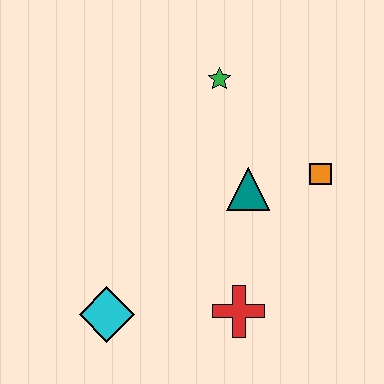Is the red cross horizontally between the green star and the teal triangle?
Yes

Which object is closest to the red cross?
The teal triangle is closest to the red cross.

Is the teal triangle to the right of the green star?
Yes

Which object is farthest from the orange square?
The cyan diamond is farthest from the orange square.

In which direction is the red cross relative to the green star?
The red cross is below the green star.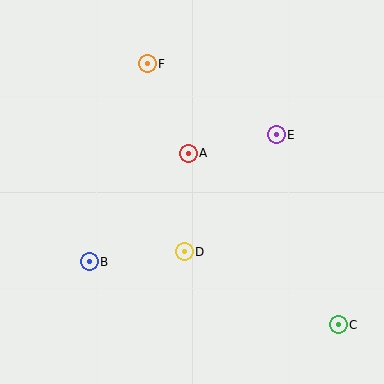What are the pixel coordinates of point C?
Point C is at (338, 325).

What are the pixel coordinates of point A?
Point A is at (188, 153).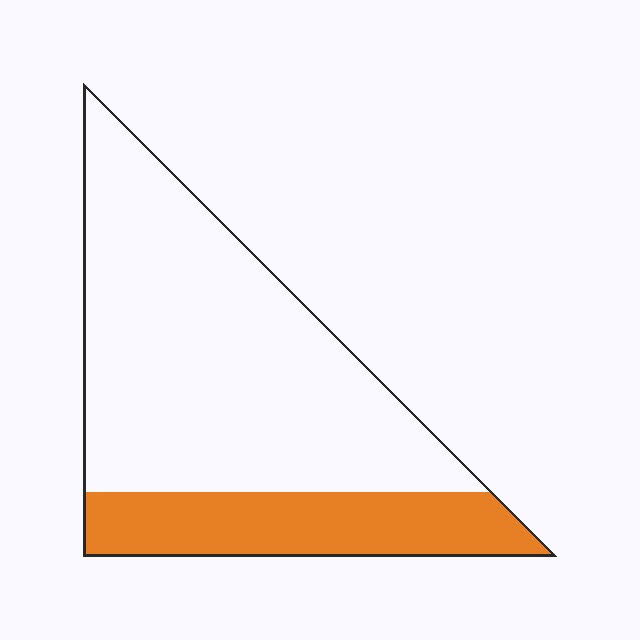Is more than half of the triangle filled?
No.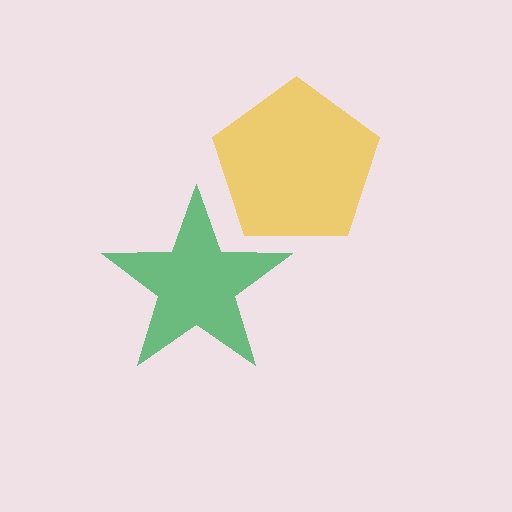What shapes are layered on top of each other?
The layered shapes are: a yellow pentagon, a green star.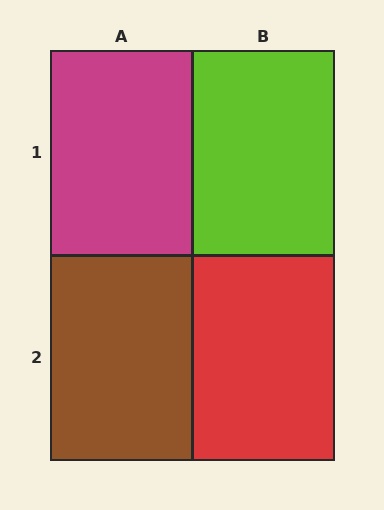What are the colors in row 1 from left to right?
Magenta, lime.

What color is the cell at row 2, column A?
Brown.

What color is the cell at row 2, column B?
Red.